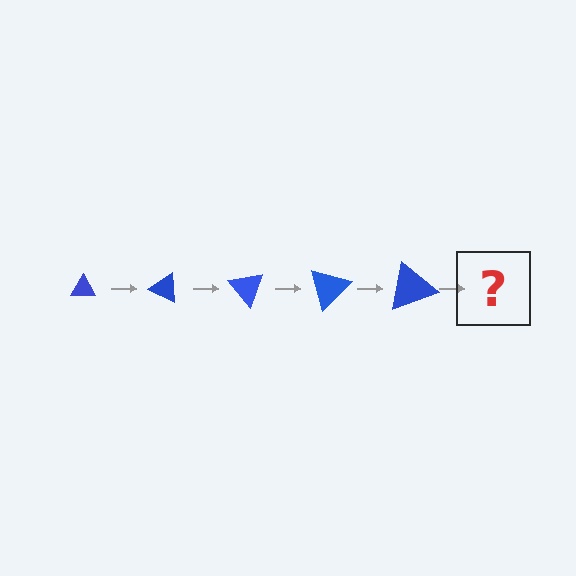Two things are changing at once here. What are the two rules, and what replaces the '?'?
The two rules are that the triangle grows larger each step and it rotates 25 degrees each step. The '?' should be a triangle, larger than the previous one and rotated 125 degrees from the start.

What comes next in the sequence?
The next element should be a triangle, larger than the previous one and rotated 125 degrees from the start.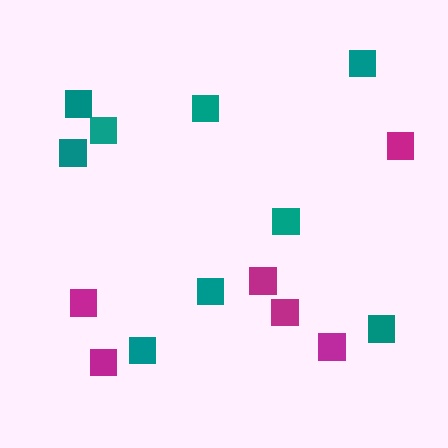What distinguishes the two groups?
There are 2 groups: one group of teal squares (9) and one group of magenta squares (6).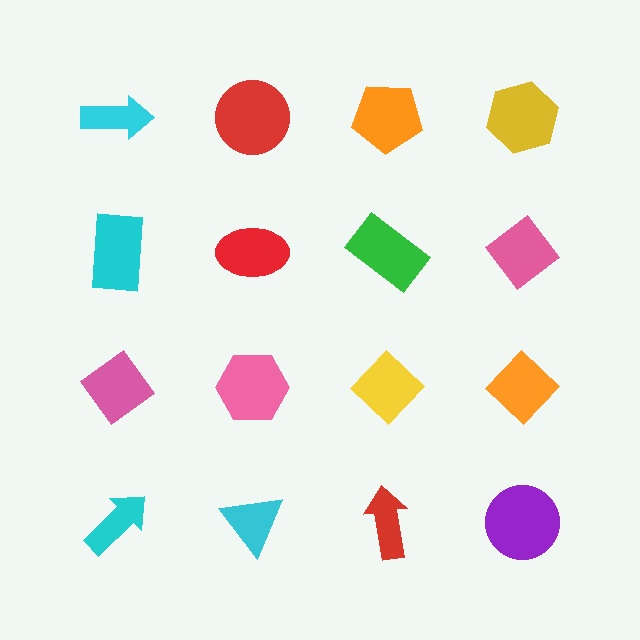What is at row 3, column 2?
A pink hexagon.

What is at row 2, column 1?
A cyan rectangle.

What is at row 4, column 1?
A cyan arrow.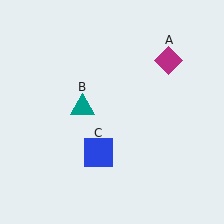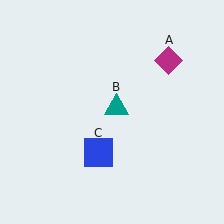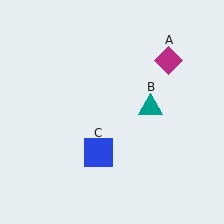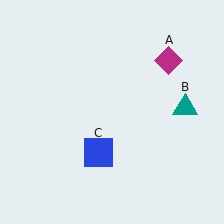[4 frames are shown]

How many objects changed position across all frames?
1 object changed position: teal triangle (object B).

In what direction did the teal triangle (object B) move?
The teal triangle (object B) moved right.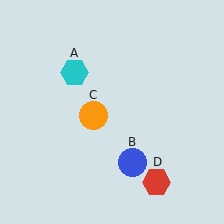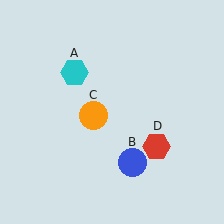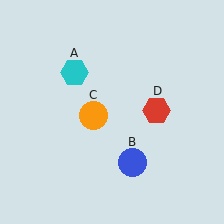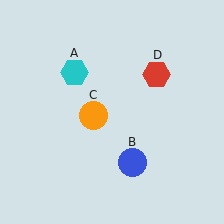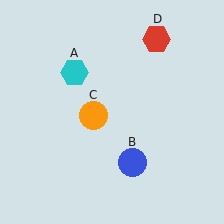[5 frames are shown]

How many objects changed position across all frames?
1 object changed position: red hexagon (object D).